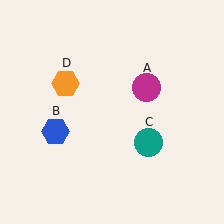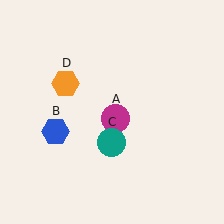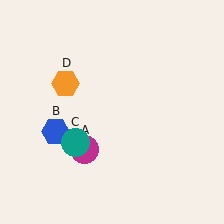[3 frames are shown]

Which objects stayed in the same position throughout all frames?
Blue hexagon (object B) and orange hexagon (object D) remained stationary.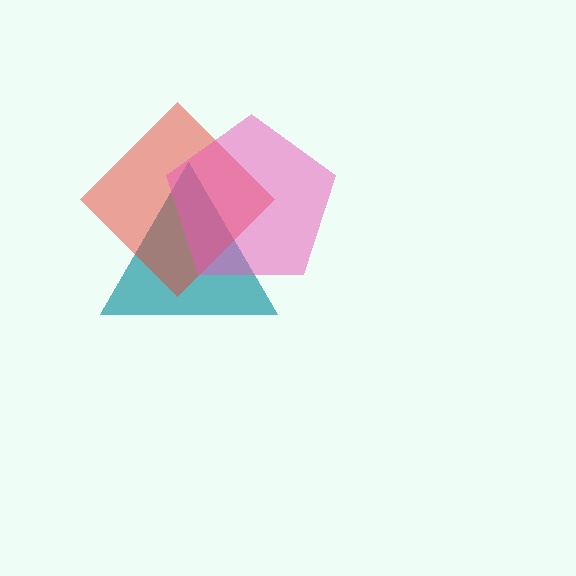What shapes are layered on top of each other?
The layered shapes are: a teal triangle, a red diamond, a pink pentagon.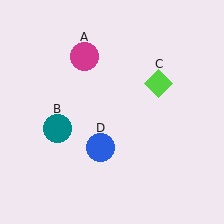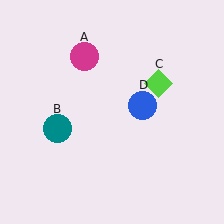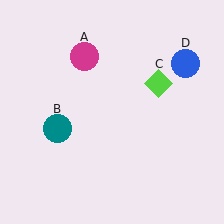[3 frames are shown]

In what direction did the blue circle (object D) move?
The blue circle (object D) moved up and to the right.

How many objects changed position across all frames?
1 object changed position: blue circle (object D).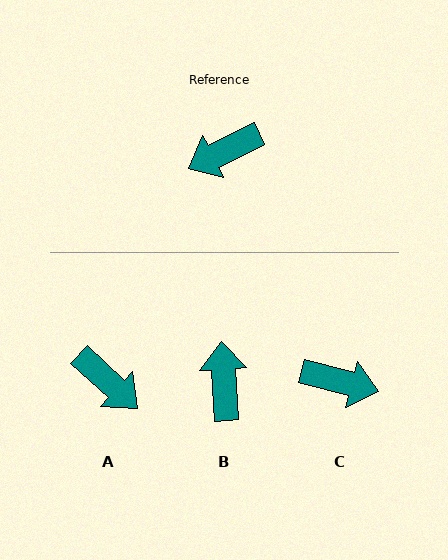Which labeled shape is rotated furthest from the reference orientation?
C, about 139 degrees away.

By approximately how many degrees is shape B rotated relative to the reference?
Approximately 113 degrees clockwise.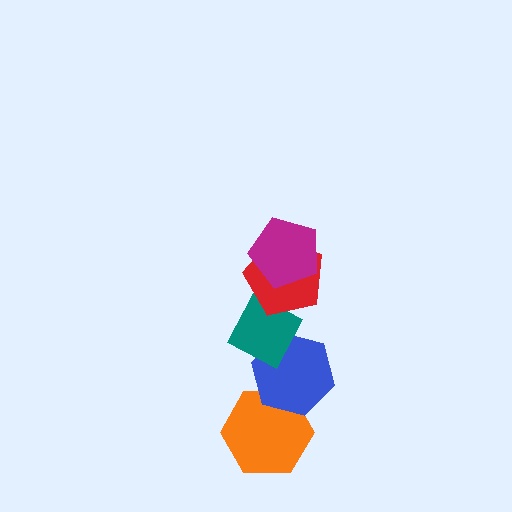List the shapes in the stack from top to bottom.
From top to bottom: the magenta pentagon, the red pentagon, the teal diamond, the blue hexagon, the orange hexagon.